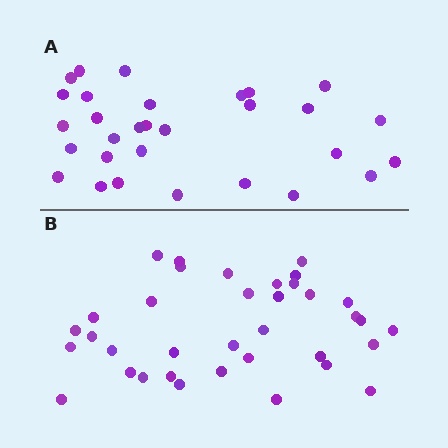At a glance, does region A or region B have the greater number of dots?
Region B (the bottom region) has more dots.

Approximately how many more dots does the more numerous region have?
Region B has about 6 more dots than region A.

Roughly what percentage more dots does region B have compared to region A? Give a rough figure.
About 20% more.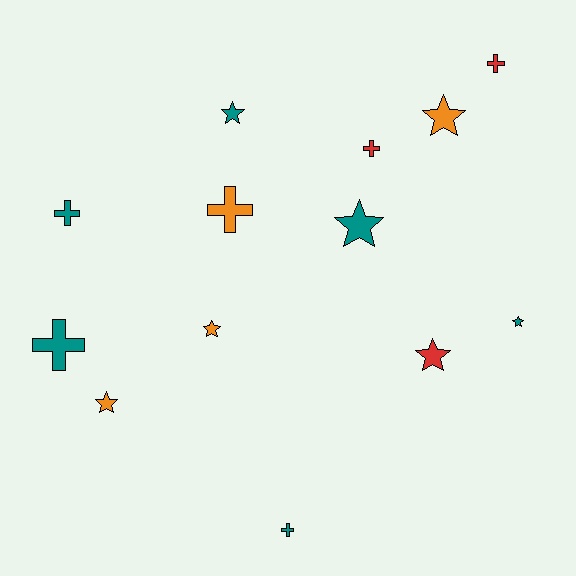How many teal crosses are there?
There are 3 teal crosses.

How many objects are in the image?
There are 13 objects.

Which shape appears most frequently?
Star, with 7 objects.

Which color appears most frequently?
Teal, with 6 objects.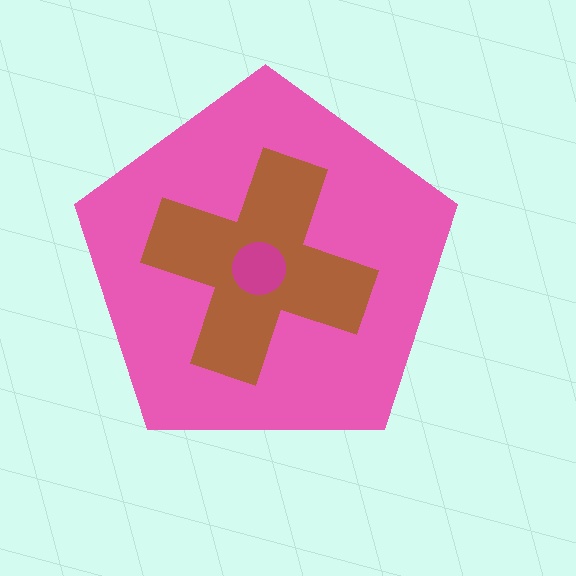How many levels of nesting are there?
3.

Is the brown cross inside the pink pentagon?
Yes.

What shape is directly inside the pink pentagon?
The brown cross.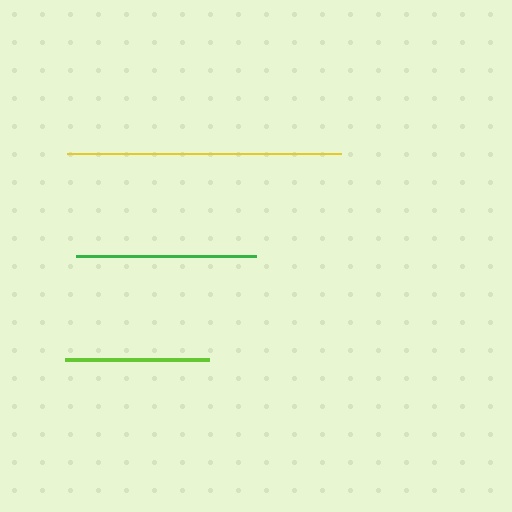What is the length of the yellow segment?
The yellow segment is approximately 274 pixels long.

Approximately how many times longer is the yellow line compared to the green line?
The yellow line is approximately 1.5 times the length of the green line.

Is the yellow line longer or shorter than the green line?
The yellow line is longer than the green line.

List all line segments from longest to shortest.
From longest to shortest: yellow, green, lime.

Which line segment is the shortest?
The lime line is the shortest at approximately 143 pixels.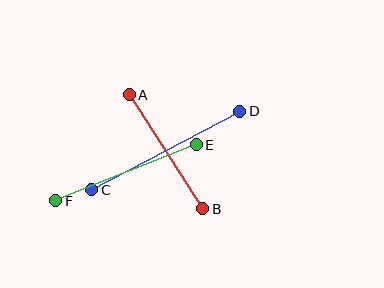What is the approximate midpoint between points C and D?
The midpoint is at approximately (166, 151) pixels.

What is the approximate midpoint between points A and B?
The midpoint is at approximately (166, 152) pixels.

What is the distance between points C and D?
The distance is approximately 168 pixels.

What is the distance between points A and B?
The distance is approximately 135 pixels.